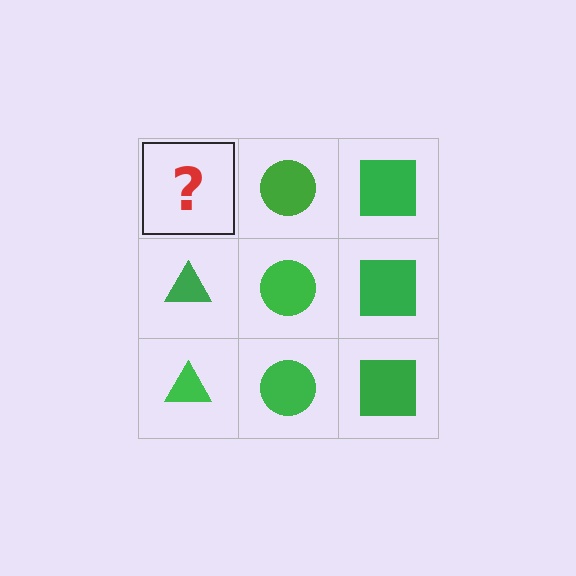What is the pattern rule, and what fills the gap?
The rule is that each column has a consistent shape. The gap should be filled with a green triangle.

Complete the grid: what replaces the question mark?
The question mark should be replaced with a green triangle.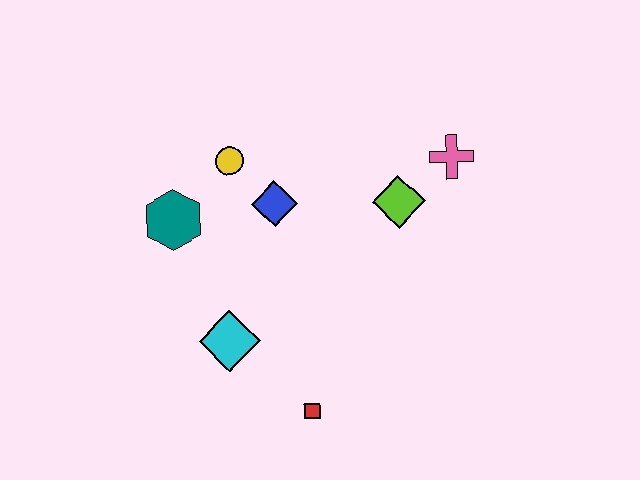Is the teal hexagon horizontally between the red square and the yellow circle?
No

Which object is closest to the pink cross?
The lime diamond is closest to the pink cross.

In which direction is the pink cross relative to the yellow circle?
The pink cross is to the right of the yellow circle.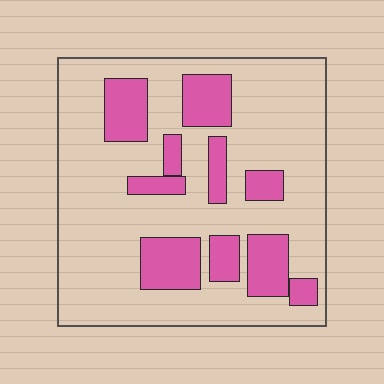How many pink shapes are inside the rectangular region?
10.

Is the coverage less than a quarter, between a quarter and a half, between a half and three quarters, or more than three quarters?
Less than a quarter.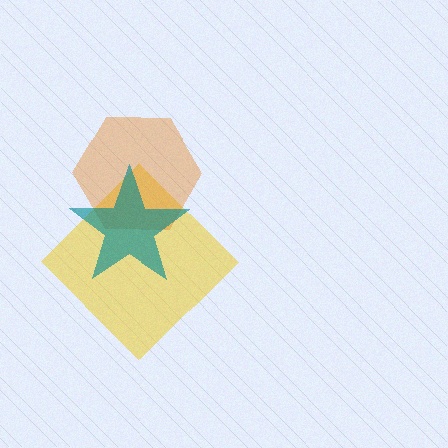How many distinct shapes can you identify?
There are 3 distinct shapes: a yellow diamond, an orange hexagon, a teal star.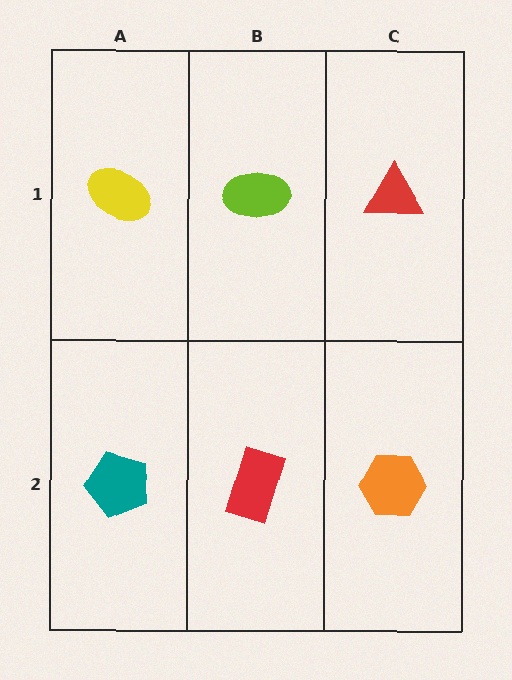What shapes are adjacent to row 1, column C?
An orange hexagon (row 2, column C), a lime ellipse (row 1, column B).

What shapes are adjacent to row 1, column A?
A teal pentagon (row 2, column A), a lime ellipse (row 1, column B).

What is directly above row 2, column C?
A red triangle.